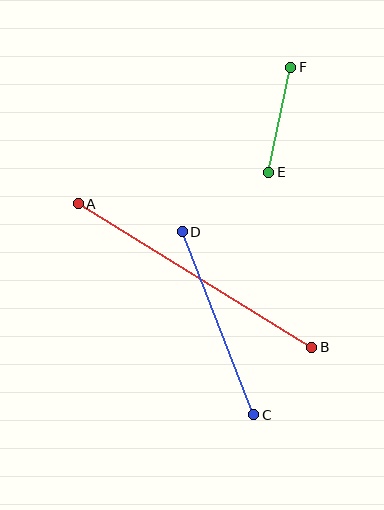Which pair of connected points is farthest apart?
Points A and B are farthest apart.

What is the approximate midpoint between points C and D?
The midpoint is at approximately (218, 323) pixels.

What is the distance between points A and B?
The distance is approximately 274 pixels.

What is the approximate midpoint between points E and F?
The midpoint is at approximately (280, 120) pixels.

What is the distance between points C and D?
The distance is approximately 197 pixels.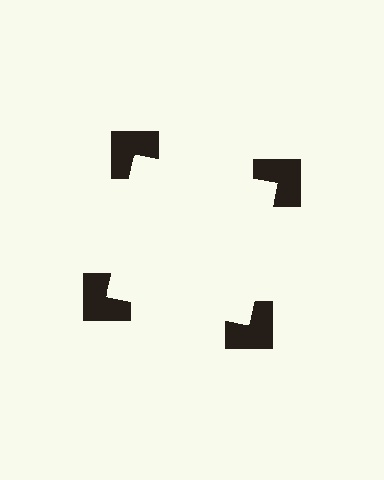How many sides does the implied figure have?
4 sides.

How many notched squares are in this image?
There are 4 — one at each vertex of the illusory square.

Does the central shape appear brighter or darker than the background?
It typically appears slightly brighter than the background, even though no actual brightness change is drawn.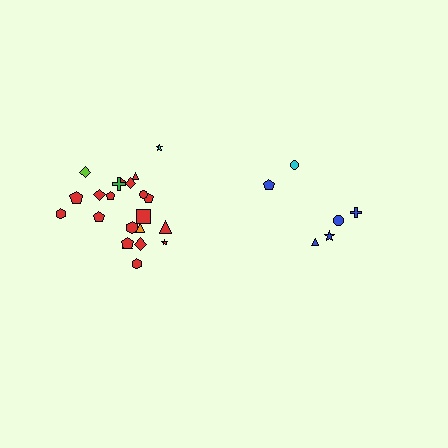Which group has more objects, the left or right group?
The left group.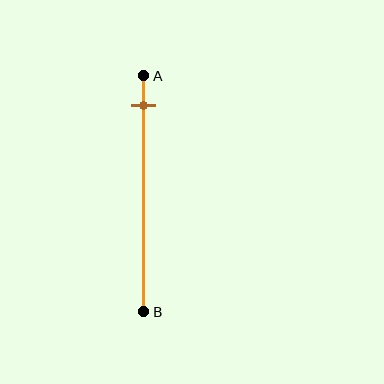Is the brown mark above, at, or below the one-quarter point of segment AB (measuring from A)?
The brown mark is above the one-quarter point of segment AB.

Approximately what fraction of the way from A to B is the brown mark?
The brown mark is approximately 10% of the way from A to B.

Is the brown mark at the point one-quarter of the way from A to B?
No, the mark is at about 10% from A, not at the 25% one-quarter point.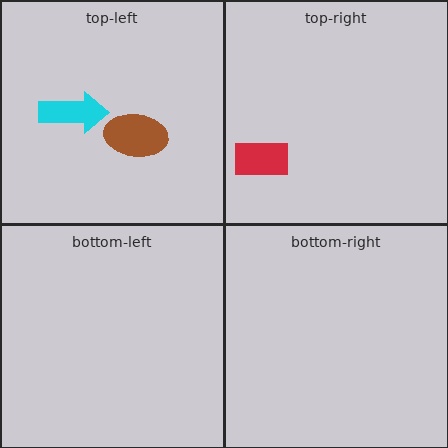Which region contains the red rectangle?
The top-right region.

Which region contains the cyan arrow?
The top-left region.